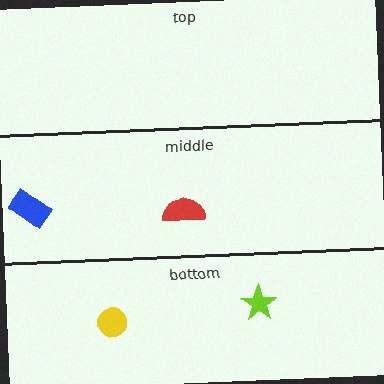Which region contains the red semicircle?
The middle region.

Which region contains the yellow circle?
The bottom region.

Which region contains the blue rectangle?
The middle region.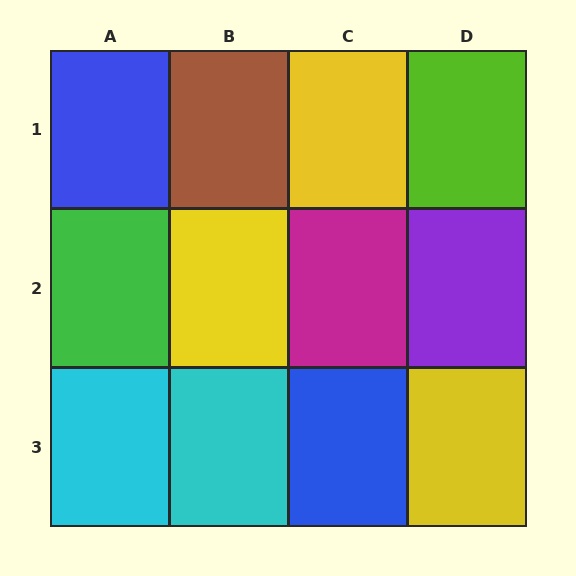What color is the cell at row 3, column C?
Blue.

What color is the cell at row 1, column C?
Yellow.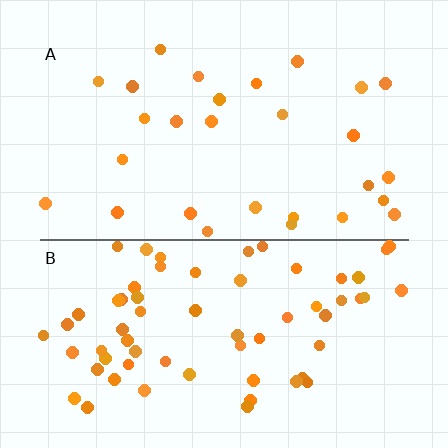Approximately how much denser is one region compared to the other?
Approximately 2.3× — region B over region A.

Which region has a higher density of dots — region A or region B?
B (the bottom).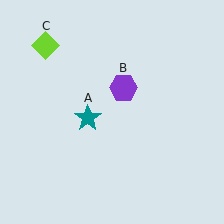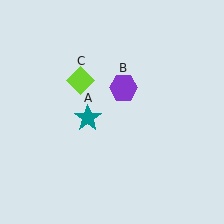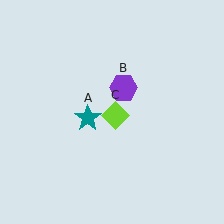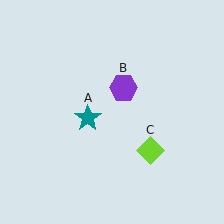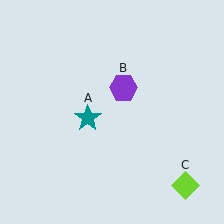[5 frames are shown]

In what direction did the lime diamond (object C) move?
The lime diamond (object C) moved down and to the right.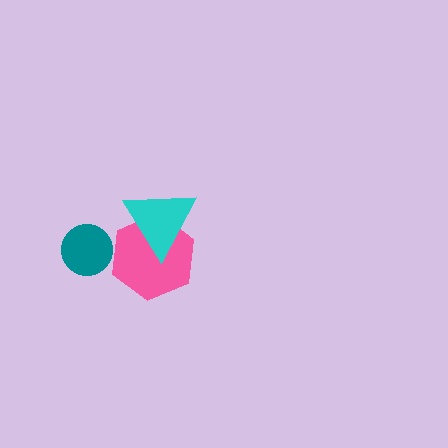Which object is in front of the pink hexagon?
The cyan triangle is in front of the pink hexagon.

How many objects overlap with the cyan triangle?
1 object overlaps with the cyan triangle.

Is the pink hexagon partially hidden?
Yes, it is partially covered by another shape.